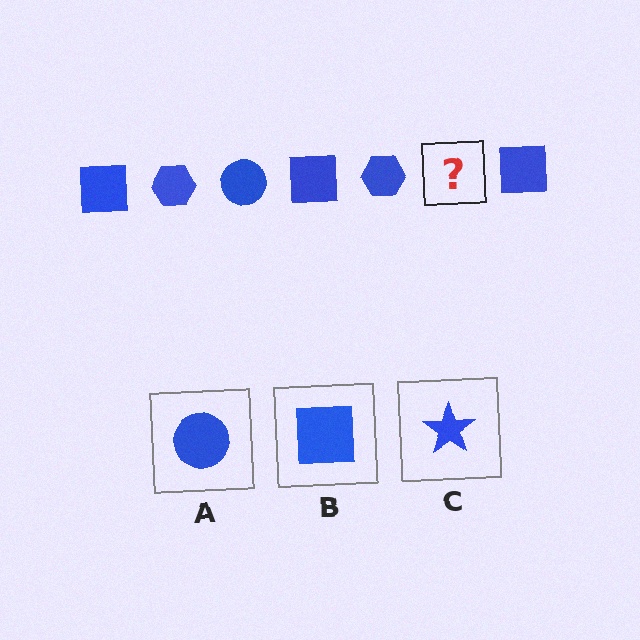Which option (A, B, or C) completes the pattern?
A.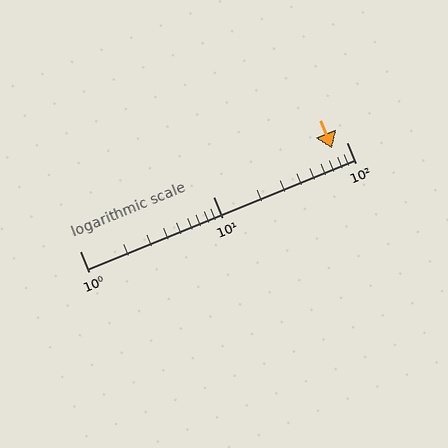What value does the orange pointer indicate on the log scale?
The pointer indicates approximately 78.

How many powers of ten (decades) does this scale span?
The scale spans 2 decades, from 1 to 100.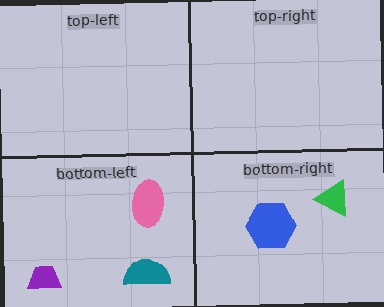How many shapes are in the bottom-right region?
2.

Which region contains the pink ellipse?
The bottom-left region.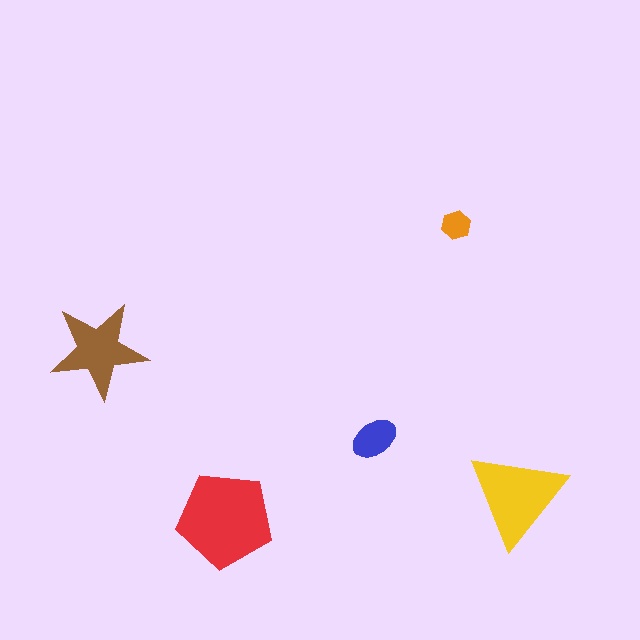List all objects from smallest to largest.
The orange hexagon, the blue ellipse, the brown star, the yellow triangle, the red pentagon.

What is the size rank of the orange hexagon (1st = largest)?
5th.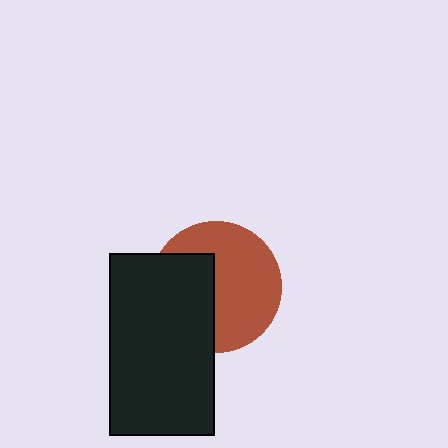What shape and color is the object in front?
The object in front is a black rectangle.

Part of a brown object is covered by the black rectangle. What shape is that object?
It is a circle.